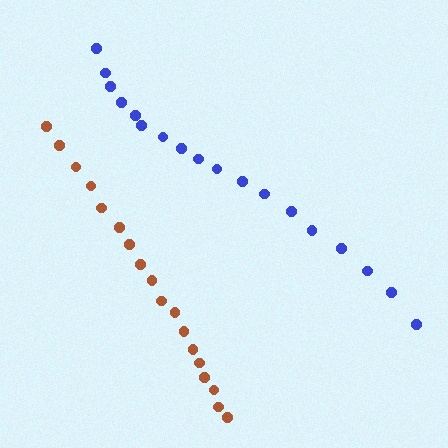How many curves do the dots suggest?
There are 2 distinct paths.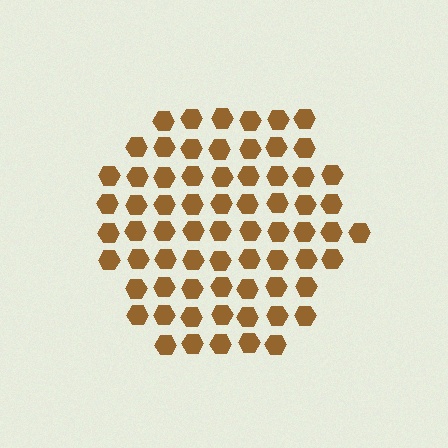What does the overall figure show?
The overall figure shows a hexagon.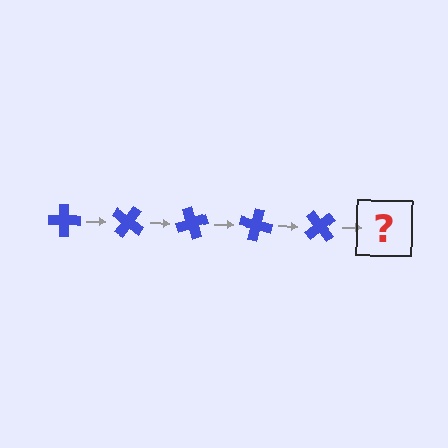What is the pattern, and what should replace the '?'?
The pattern is that the cross rotates 35 degrees each step. The '?' should be a blue cross rotated 175 degrees.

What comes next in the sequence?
The next element should be a blue cross rotated 175 degrees.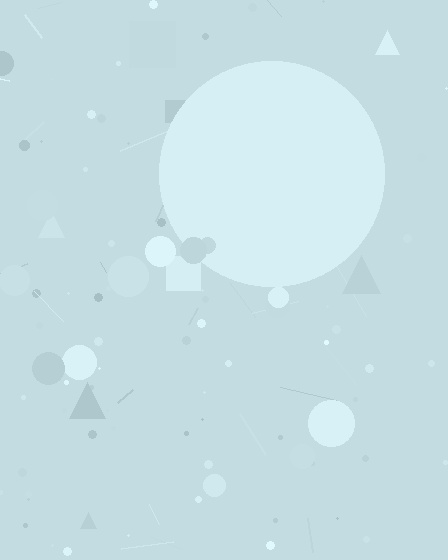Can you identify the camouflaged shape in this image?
The camouflaged shape is a circle.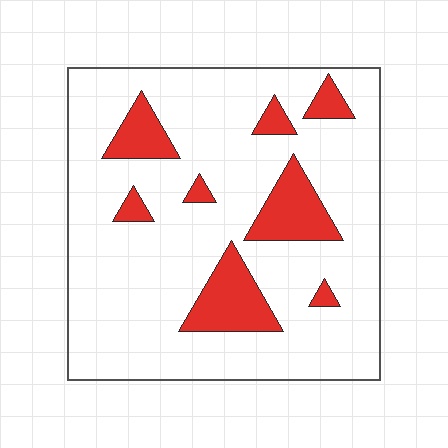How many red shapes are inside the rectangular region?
8.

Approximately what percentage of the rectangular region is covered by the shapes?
Approximately 15%.